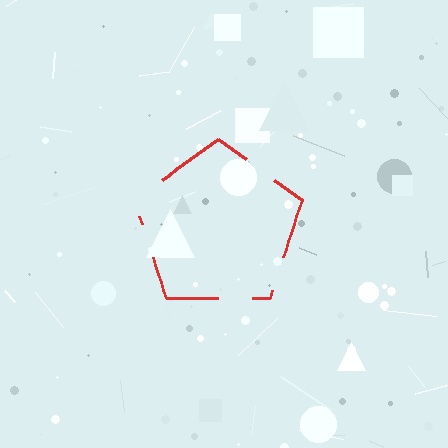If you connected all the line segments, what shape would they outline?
They would outline a pentagon.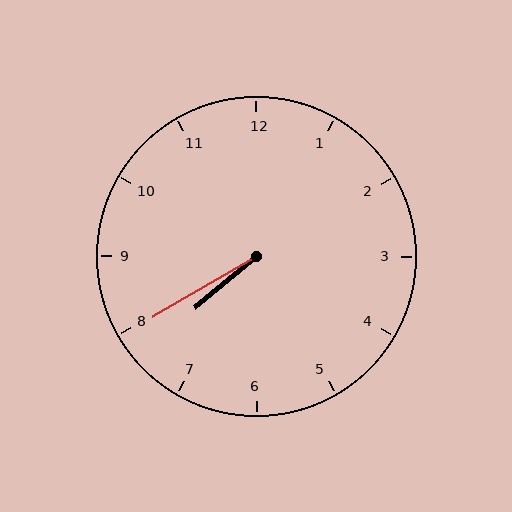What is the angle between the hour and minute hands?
Approximately 10 degrees.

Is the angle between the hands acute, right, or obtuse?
It is acute.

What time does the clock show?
7:40.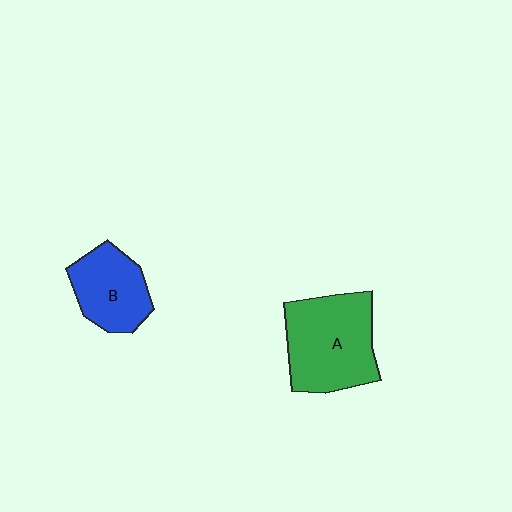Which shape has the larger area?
Shape A (green).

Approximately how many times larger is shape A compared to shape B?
Approximately 1.5 times.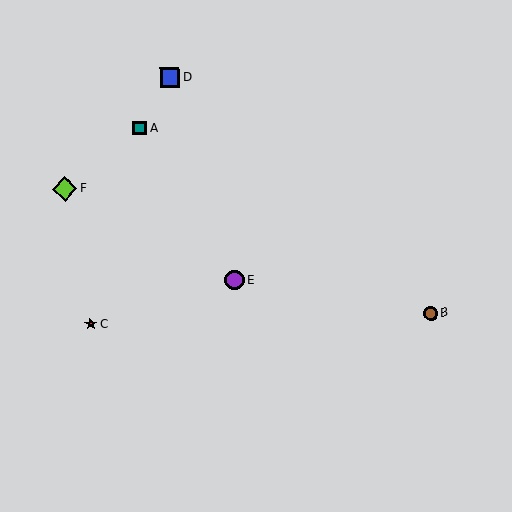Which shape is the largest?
The lime diamond (labeled F) is the largest.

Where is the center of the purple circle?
The center of the purple circle is at (235, 280).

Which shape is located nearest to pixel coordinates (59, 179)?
The lime diamond (labeled F) at (65, 189) is nearest to that location.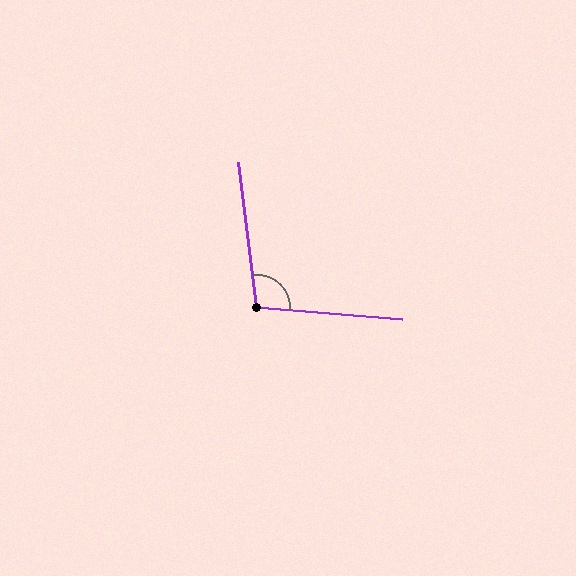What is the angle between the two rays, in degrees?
Approximately 102 degrees.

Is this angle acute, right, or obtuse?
It is obtuse.